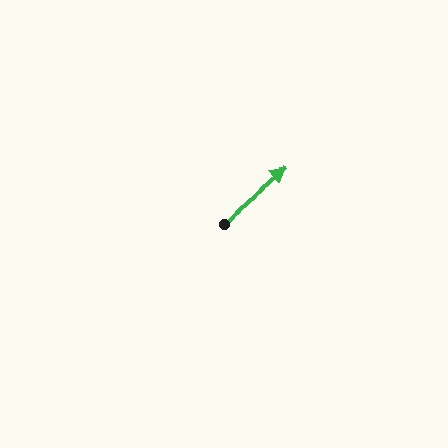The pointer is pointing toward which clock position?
Roughly 2 o'clock.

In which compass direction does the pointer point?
Northeast.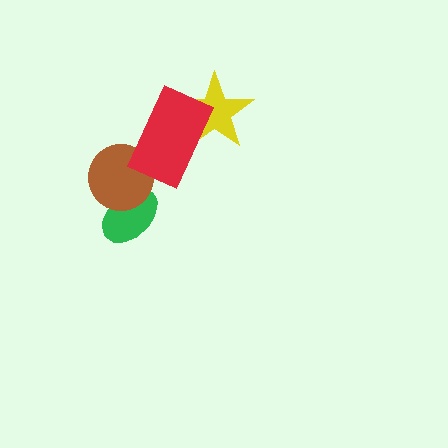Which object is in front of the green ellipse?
The brown circle is in front of the green ellipse.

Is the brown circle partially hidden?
Yes, it is partially covered by another shape.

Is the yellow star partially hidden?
Yes, it is partially covered by another shape.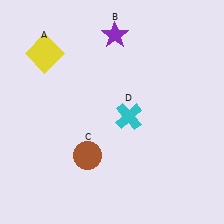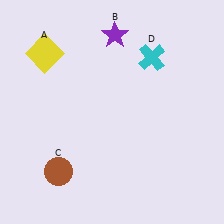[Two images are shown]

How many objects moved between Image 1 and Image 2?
2 objects moved between the two images.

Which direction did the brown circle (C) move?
The brown circle (C) moved left.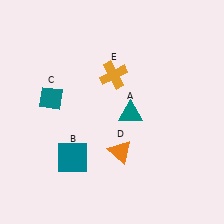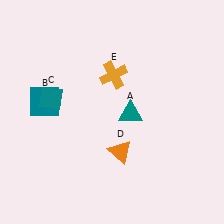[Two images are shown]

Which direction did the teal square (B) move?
The teal square (B) moved up.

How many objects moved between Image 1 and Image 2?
1 object moved between the two images.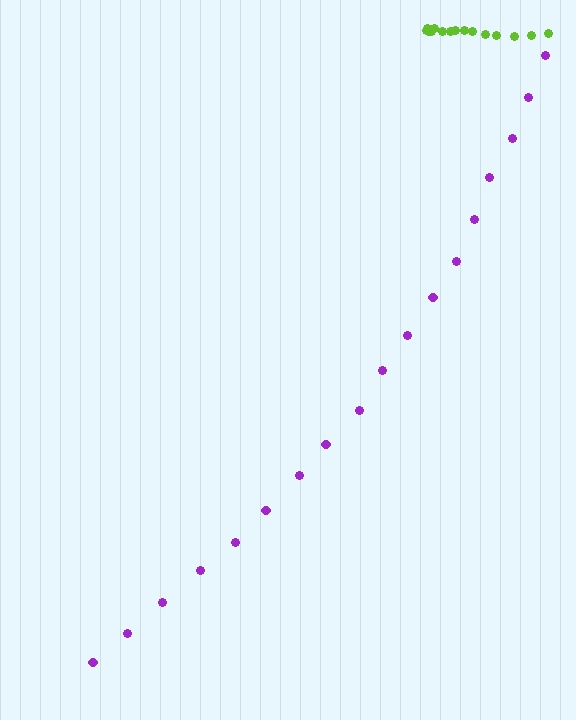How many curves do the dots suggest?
There are 2 distinct paths.